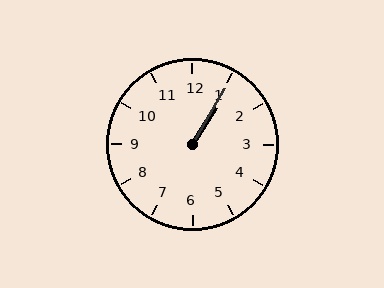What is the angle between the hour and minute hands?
Approximately 2 degrees.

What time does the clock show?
1:05.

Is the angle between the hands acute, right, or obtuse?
It is acute.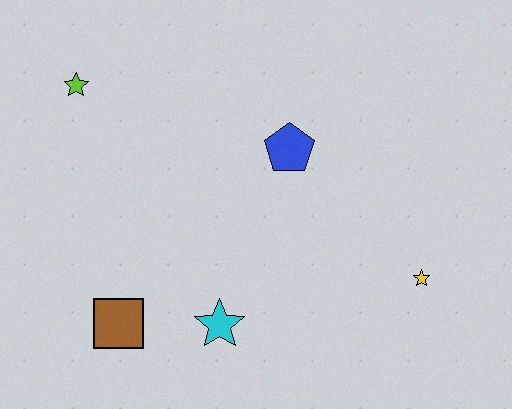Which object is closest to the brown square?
The cyan star is closest to the brown square.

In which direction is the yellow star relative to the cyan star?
The yellow star is to the right of the cyan star.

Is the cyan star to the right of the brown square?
Yes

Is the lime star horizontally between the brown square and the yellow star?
No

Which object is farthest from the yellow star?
The lime star is farthest from the yellow star.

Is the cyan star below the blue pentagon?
Yes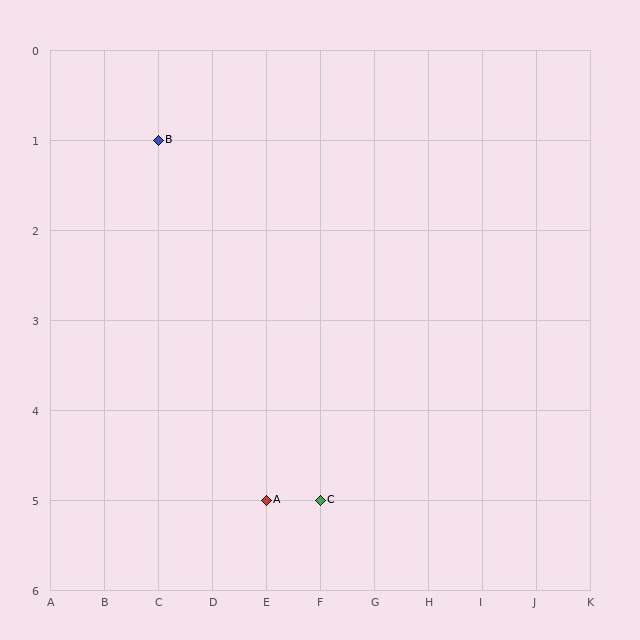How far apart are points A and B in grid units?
Points A and B are 2 columns and 4 rows apart (about 4.5 grid units diagonally).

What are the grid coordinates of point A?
Point A is at grid coordinates (E, 5).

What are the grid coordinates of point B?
Point B is at grid coordinates (C, 1).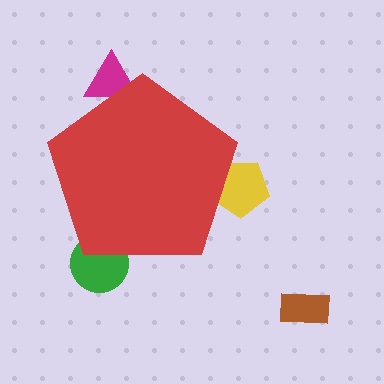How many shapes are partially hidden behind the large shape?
3 shapes are partially hidden.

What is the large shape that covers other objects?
A red pentagon.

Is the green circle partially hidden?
Yes, the green circle is partially hidden behind the red pentagon.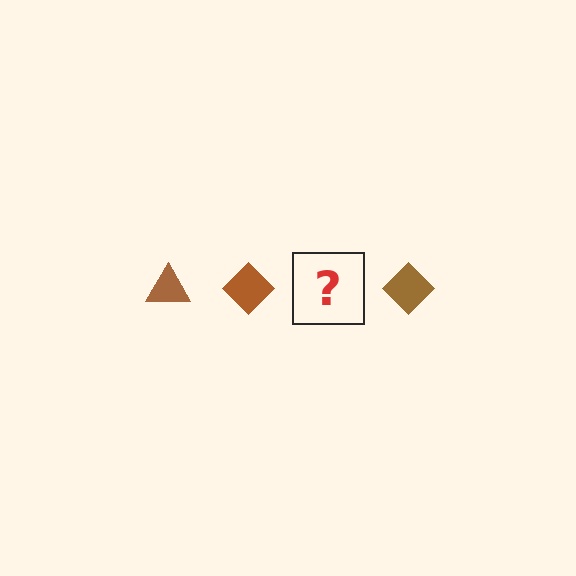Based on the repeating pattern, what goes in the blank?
The blank should be a brown triangle.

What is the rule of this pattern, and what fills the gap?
The rule is that the pattern cycles through triangle, diamond shapes in brown. The gap should be filled with a brown triangle.